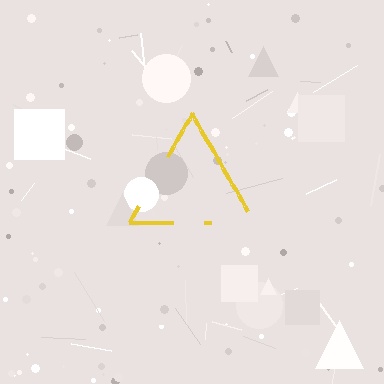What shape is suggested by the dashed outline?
The dashed outline suggests a triangle.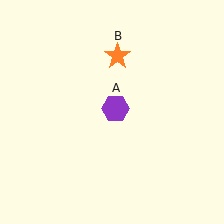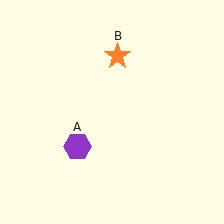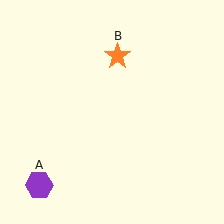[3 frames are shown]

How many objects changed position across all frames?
1 object changed position: purple hexagon (object A).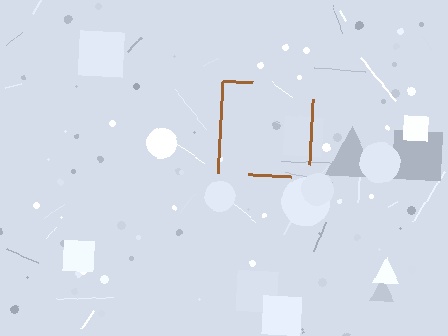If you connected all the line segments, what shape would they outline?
They would outline a square.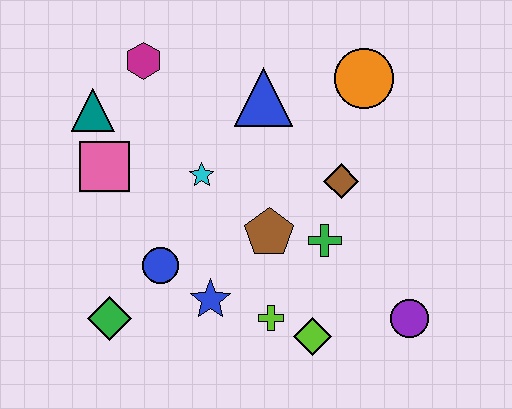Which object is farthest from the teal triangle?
The purple circle is farthest from the teal triangle.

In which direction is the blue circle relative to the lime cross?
The blue circle is to the left of the lime cross.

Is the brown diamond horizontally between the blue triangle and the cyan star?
No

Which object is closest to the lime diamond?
The lime cross is closest to the lime diamond.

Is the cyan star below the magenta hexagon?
Yes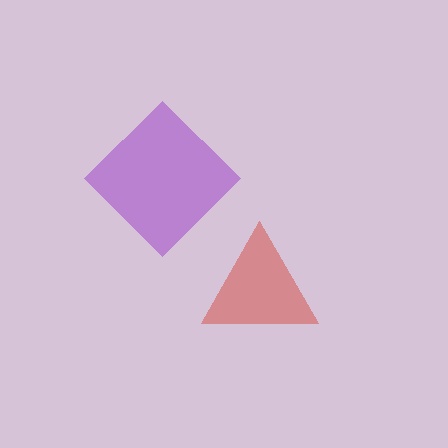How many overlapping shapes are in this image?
There are 2 overlapping shapes in the image.